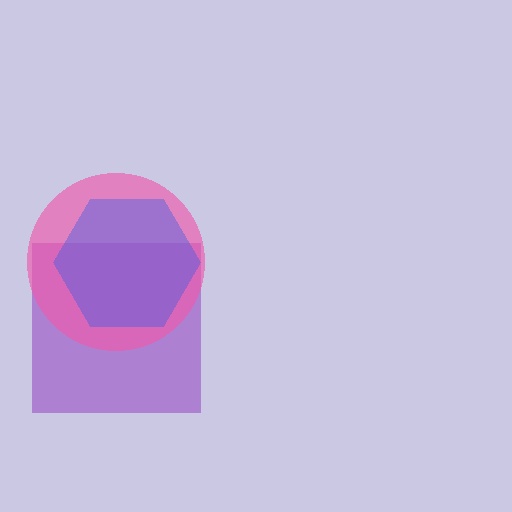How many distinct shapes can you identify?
There are 3 distinct shapes: a purple square, a pink circle, a blue hexagon.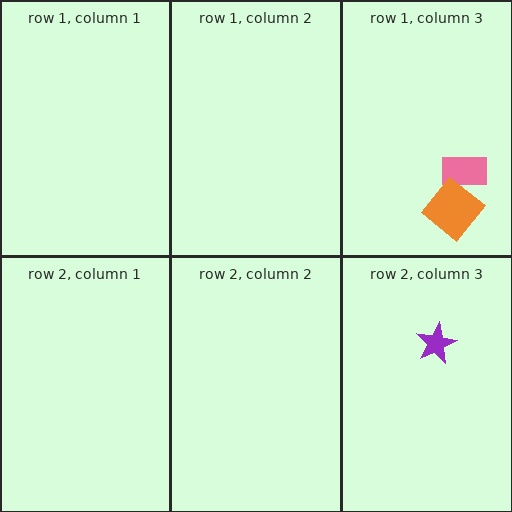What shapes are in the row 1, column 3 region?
The pink rectangle, the orange diamond.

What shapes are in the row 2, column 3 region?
The purple star.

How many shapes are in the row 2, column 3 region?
1.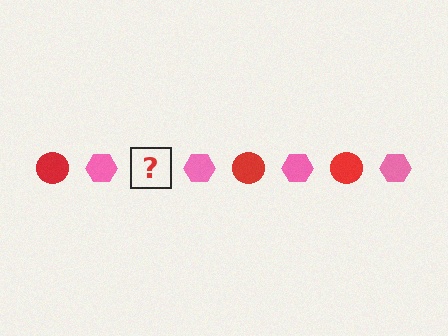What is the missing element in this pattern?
The missing element is a red circle.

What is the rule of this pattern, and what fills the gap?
The rule is that the pattern alternates between red circle and pink hexagon. The gap should be filled with a red circle.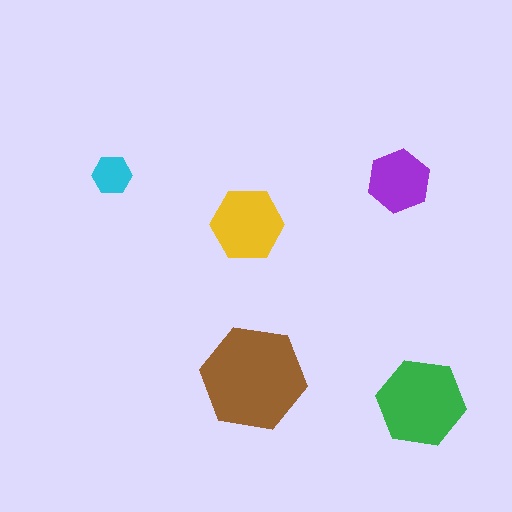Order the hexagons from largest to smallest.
the brown one, the green one, the yellow one, the purple one, the cyan one.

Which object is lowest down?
The green hexagon is bottommost.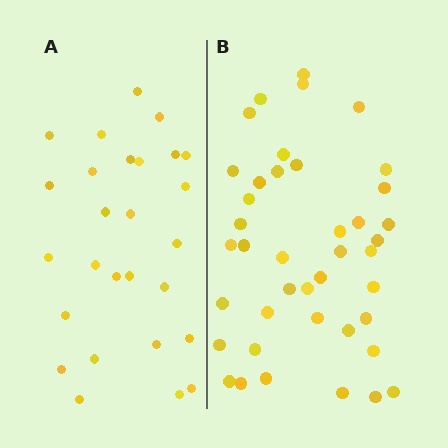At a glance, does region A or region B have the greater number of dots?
Region B (the right region) has more dots.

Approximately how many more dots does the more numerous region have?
Region B has approximately 15 more dots than region A.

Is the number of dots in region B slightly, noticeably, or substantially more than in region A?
Region B has substantially more. The ratio is roughly 1.5 to 1.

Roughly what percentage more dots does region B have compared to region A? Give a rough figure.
About 50% more.